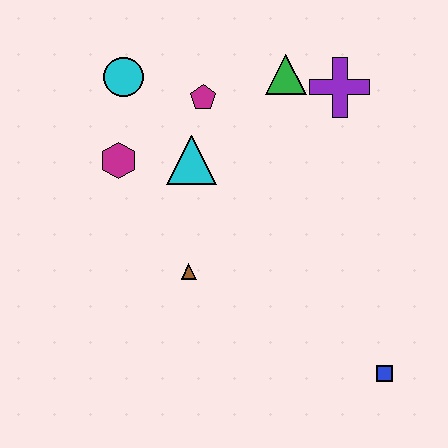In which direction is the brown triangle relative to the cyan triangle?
The brown triangle is below the cyan triangle.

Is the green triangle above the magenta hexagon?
Yes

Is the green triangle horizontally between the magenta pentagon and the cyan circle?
No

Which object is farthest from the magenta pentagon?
The blue square is farthest from the magenta pentagon.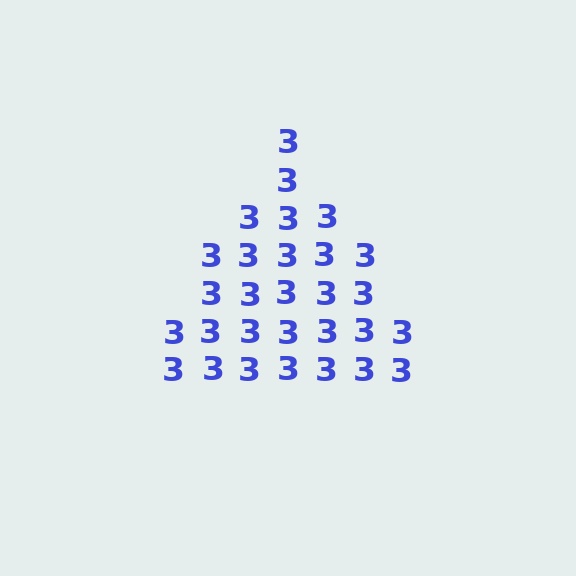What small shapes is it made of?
It is made of small digit 3's.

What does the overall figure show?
The overall figure shows a triangle.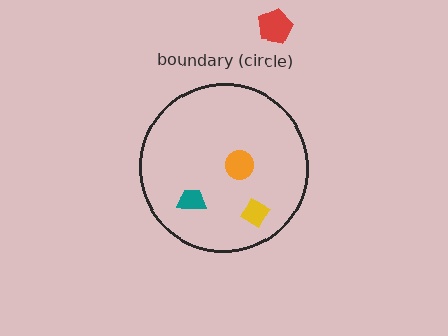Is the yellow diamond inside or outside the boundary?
Inside.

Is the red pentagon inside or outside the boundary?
Outside.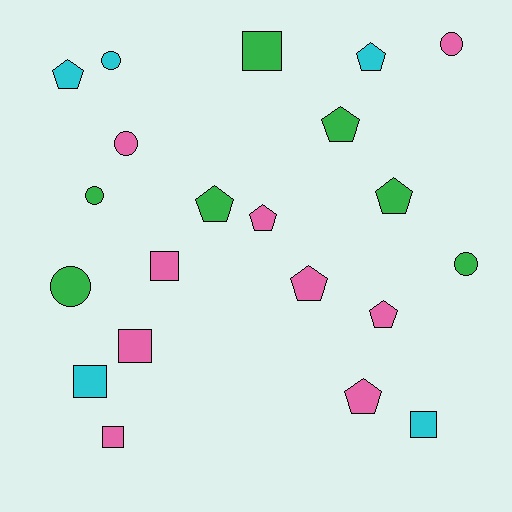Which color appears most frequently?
Pink, with 9 objects.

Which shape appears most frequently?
Pentagon, with 9 objects.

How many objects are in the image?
There are 21 objects.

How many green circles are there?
There are 3 green circles.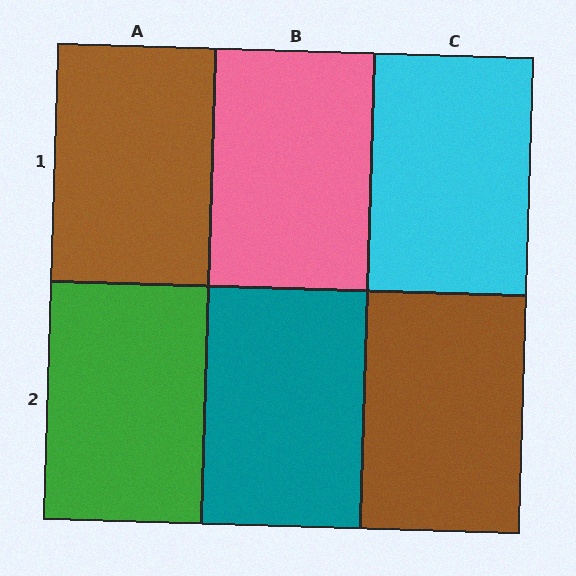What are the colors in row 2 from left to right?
Green, teal, brown.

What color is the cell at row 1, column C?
Cyan.